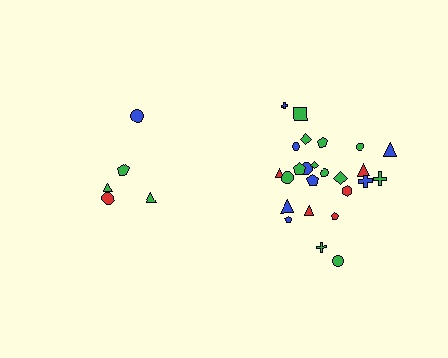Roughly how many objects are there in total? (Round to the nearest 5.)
Roughly 30 objects in total.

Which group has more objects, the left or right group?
The right group.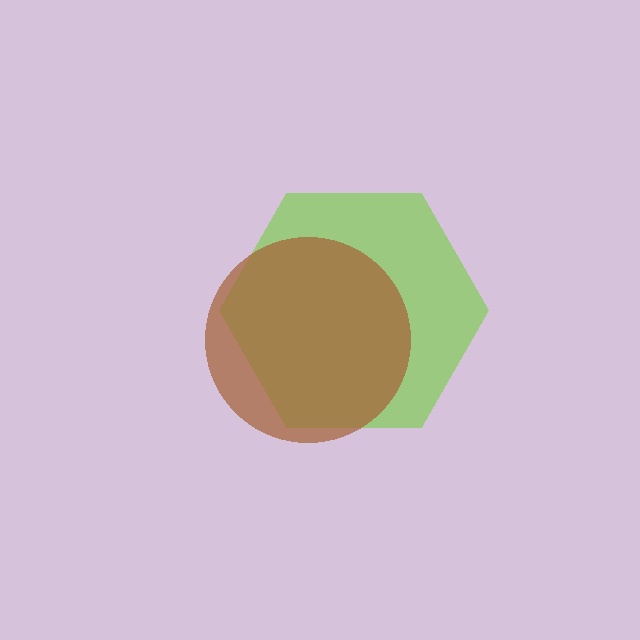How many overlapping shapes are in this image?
There are 2 overlapping shapes in the image.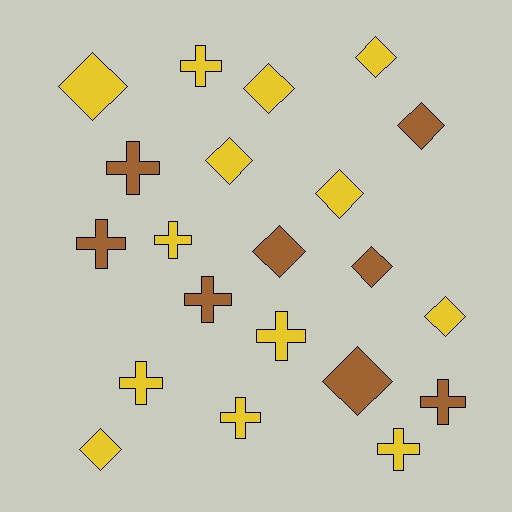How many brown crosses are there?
There are 4 brown crosses.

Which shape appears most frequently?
Diamond, with 11 objects.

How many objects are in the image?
There are 21 objects.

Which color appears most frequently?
Yellow, with 13 objects.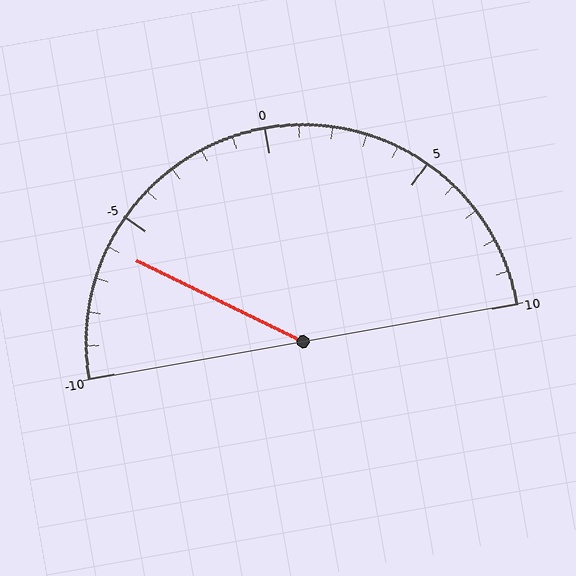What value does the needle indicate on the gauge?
The needle indicates approximately -6.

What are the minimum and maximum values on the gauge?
The gauge ranges from -10 to 10.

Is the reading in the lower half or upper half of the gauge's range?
The reading is in the lower half of the range (-10 to 10).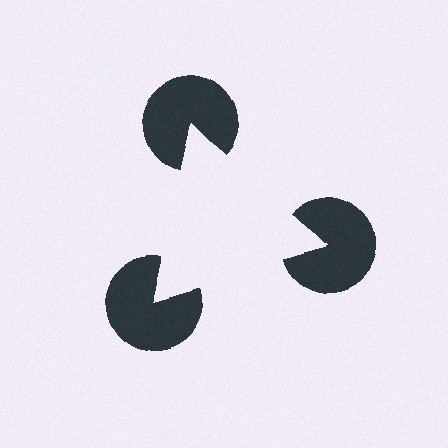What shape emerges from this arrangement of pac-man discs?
An illusory triangle — its edges are inferred from the aligned wedge cuts in the pac-man discs, not physically drawn.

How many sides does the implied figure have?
3 sides.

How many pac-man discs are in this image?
There are 3 — one at each vertex of the illusory triangle.